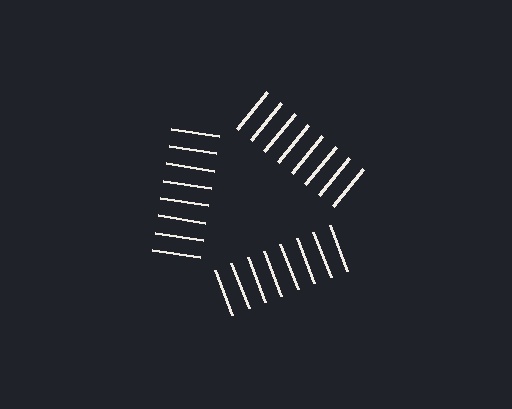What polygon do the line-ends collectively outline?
An illusory triangle — the line segments terminate on its edges but no continuous stroke is drawn.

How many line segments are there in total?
24 — 8 along each of the 3 edges.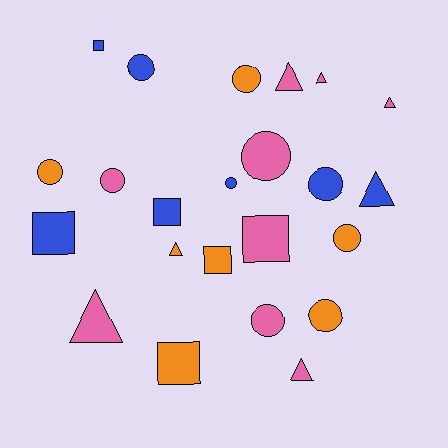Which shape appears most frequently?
Circle, with 10 objects.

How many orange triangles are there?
There is 1 orange triangle.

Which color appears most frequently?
Pink, with 9 objects.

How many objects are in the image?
There are 23 objects.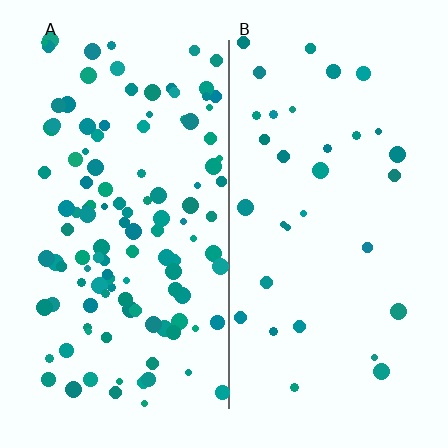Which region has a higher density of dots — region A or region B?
A (the left).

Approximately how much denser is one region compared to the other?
Approximately 3.6× — region A over region B.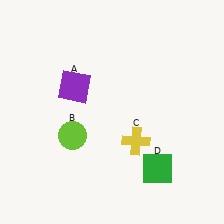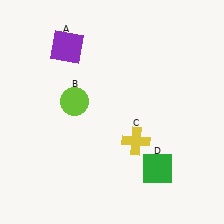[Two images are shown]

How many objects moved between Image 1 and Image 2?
2 objects moved between the two images.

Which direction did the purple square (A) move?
The purple square (A) moved up.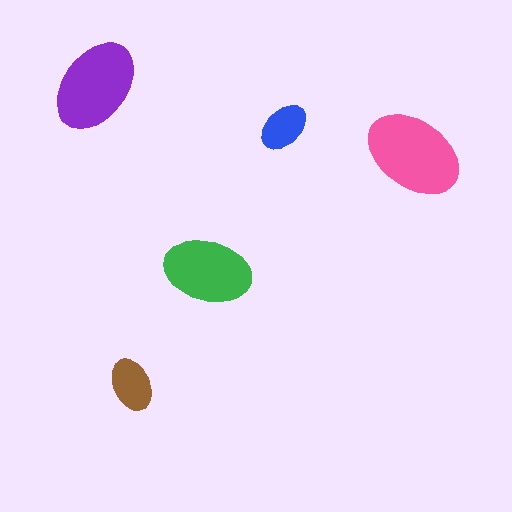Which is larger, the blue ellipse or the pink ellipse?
The pink one.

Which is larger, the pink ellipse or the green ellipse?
The pink one.